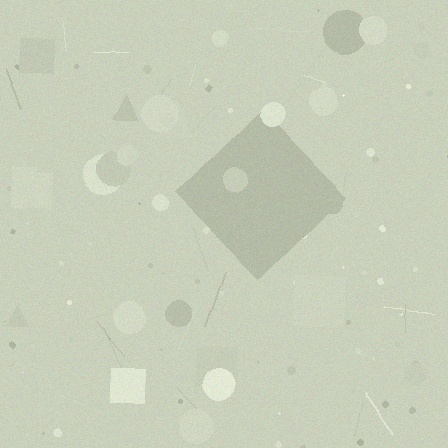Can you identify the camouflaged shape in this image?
The camouflaged shape is a diamond.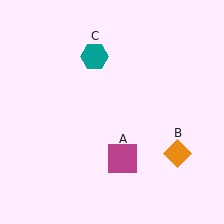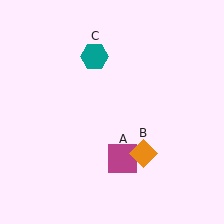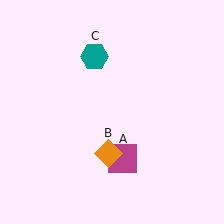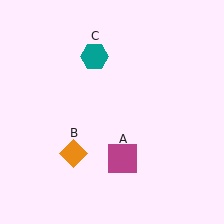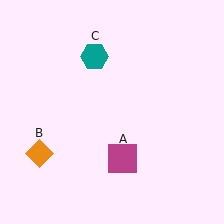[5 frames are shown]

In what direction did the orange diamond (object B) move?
The orange diamond (object B) moved left.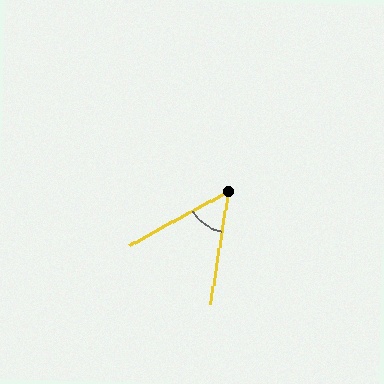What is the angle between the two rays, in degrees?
Approximately 52 degrees.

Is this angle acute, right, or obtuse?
It is acute.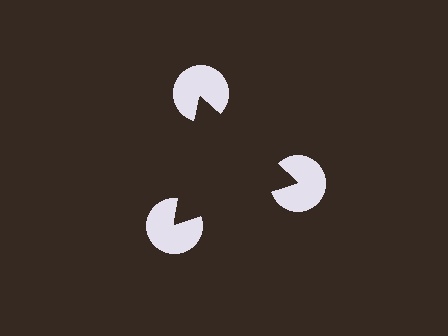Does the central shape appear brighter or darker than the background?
It typically appears slightly darker than the background, even though no actual brightness change is drawn.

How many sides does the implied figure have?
3 sides.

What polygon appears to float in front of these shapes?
An illusory triangle — its edges are inferred from the aligned wedge cuts in the pac-man discs, not physically drawn.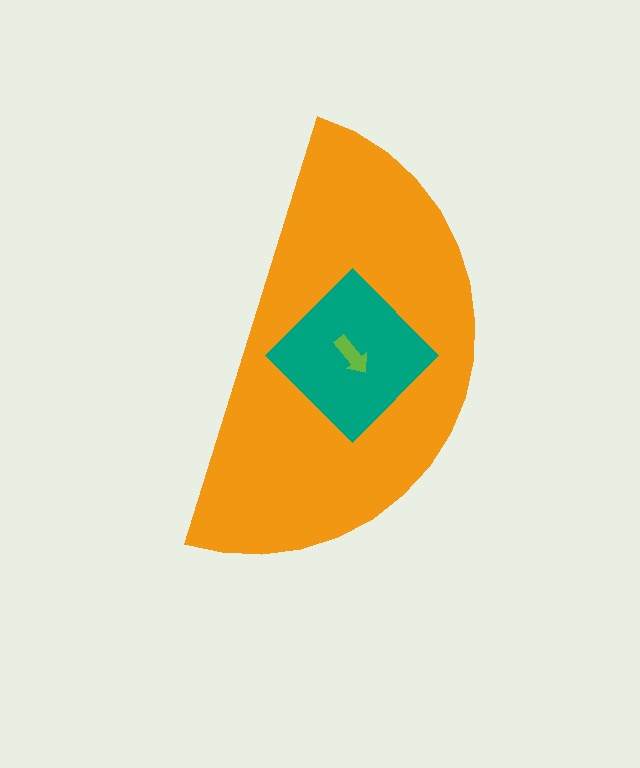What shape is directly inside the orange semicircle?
The teal diamond.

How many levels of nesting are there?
3.